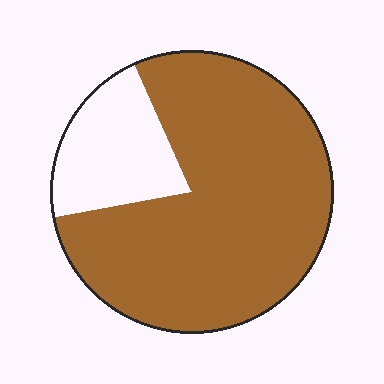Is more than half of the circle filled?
Yes.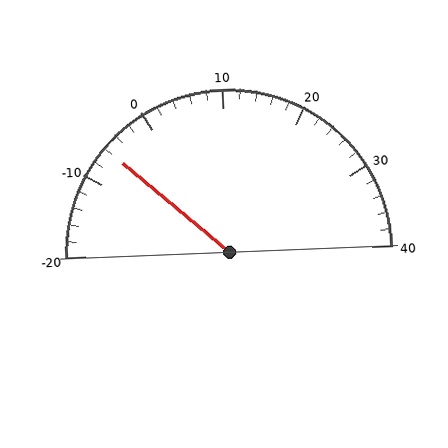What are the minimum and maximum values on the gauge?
The gauge ranges from -20 to 40.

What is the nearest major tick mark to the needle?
The nearest major tick mark is -10.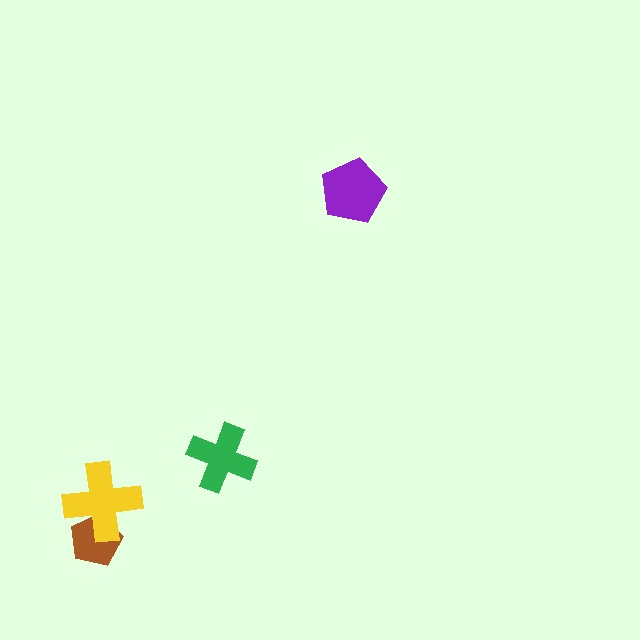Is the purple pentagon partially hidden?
No, no other shape covers it.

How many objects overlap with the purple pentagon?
0 objects overlap with the purple pentagon.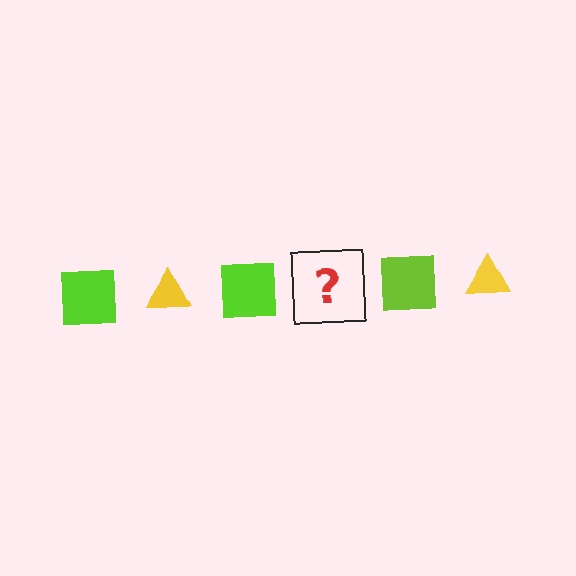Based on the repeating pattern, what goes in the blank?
The blank should be a yellow triangle.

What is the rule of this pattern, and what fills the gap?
The rule is that the pattern alternates between lime square and yellow triangle. The gap should be filled with a yellow triangle.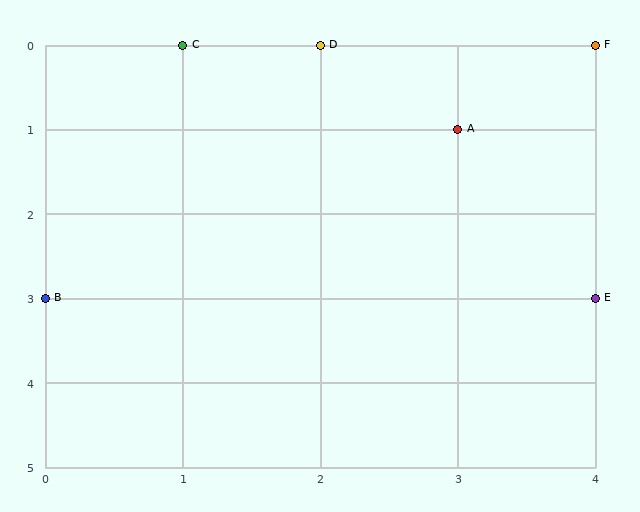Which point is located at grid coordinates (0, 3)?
Point B is at (0, 3).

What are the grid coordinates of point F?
Point F is at grid coordinates (4, 0).